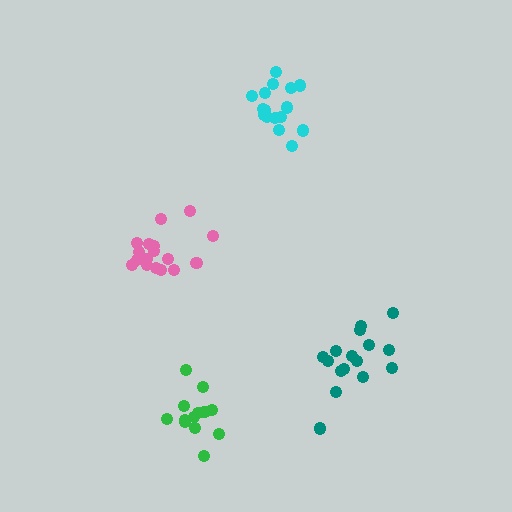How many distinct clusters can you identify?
There are 4 distinct clusters.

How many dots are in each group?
Group 1: 13 dots, Group 2: 17 dots, Group 3: 16 dots, Group 4: 16 dots (62 total).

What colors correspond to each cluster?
The clusters are colored: green, pink, teal, cyan.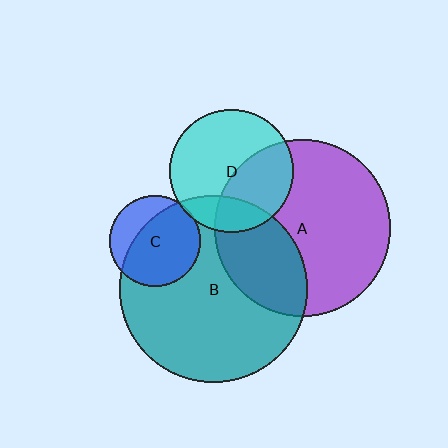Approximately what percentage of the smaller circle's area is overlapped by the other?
Approximately 70%.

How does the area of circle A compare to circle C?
Approximately 3.8 times.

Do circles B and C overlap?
Yes.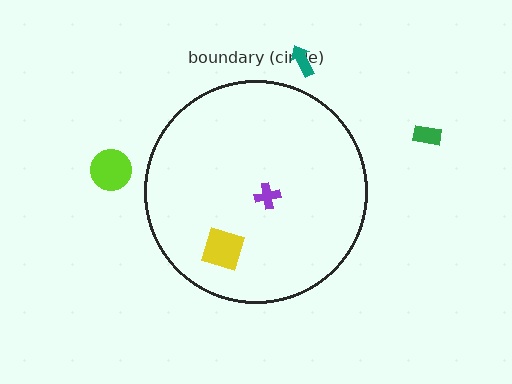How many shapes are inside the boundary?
2 inside, 3 outside.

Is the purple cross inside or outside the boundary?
Inside.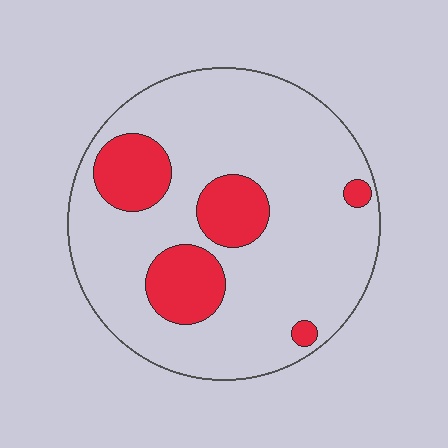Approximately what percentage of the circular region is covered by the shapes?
Approximately 20%.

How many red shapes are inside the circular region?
5.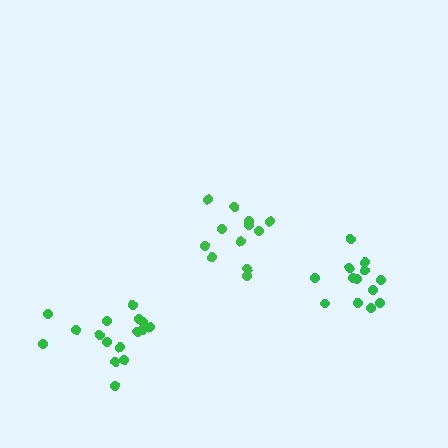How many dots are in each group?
Group 1: 12 dots, Group 2: 16 dots, Group 3: 13 dots (41 total).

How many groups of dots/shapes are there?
There are 3 groups.